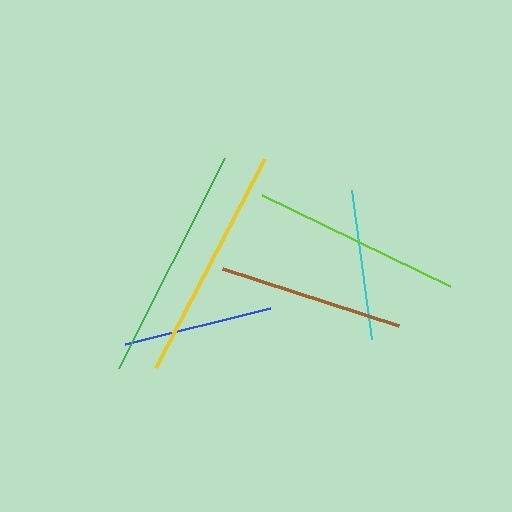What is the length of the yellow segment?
The yellow segment is approximately 236 pixels long.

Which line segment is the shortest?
The blue line is the shortest at approximately 149 pixels.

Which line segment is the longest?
The yellow line is the longest at approximately 236 pixels.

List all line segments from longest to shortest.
From longest to shortest: yellow, green, lime, brown, cyan, blue.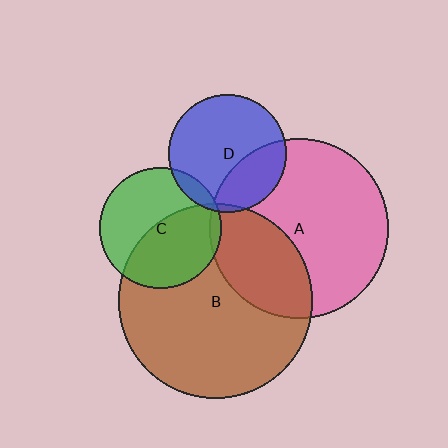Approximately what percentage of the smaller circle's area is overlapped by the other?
Approximately 5%.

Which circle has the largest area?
Circle B (brown).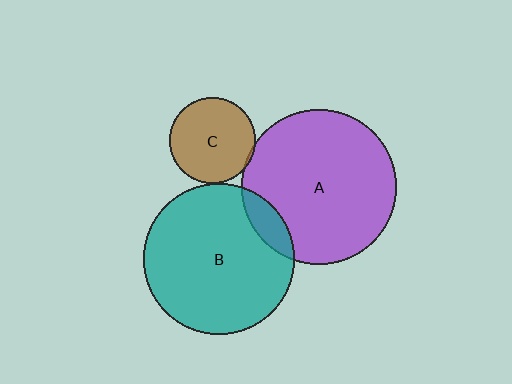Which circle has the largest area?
Circle A (purple).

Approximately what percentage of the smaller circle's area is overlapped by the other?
Approximately 5%.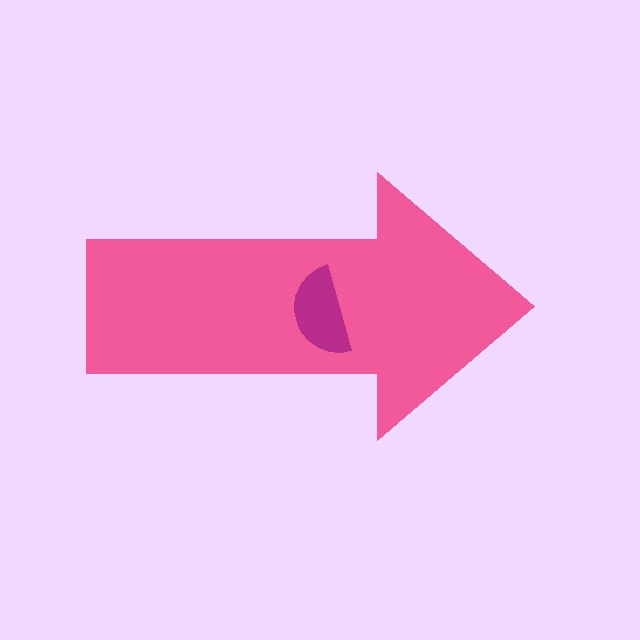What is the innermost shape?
The magenta semicircle.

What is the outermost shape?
The pink arrow.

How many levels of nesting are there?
2.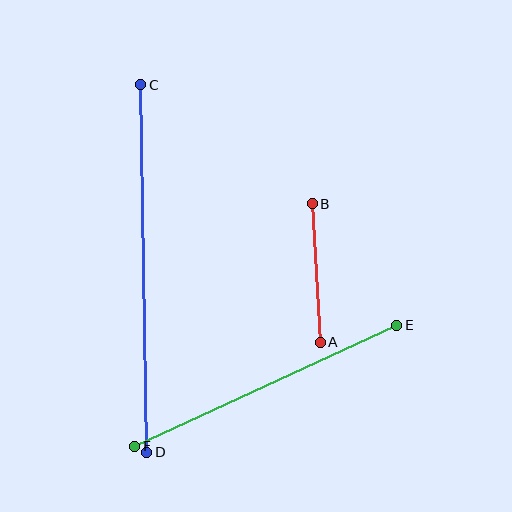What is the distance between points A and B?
The distance is approximately 139 pixels.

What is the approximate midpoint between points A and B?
The midpoint is at approximately (316, 273) pixels.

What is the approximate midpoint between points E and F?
The midpoint is at approximately (266, 386) pixels.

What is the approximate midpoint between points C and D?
The midpoint is at approximately (144, 269) pixels.